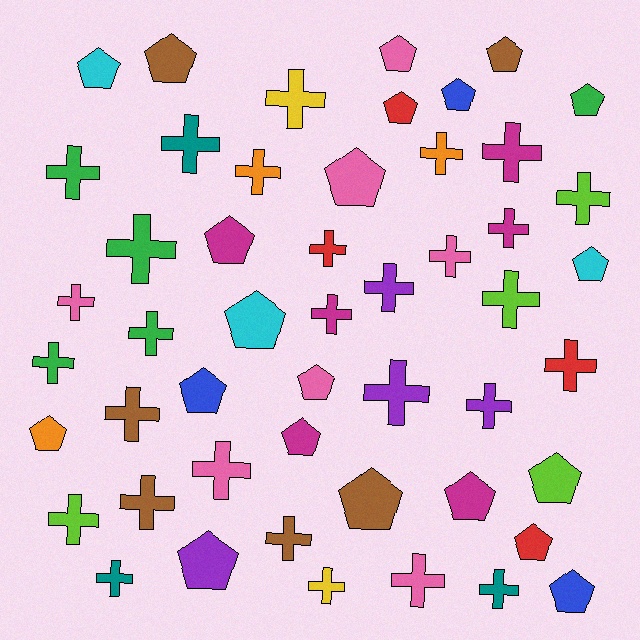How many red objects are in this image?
There are 4 red objects.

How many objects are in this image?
There are 50 objects.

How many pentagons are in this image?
There are 21 pentagons.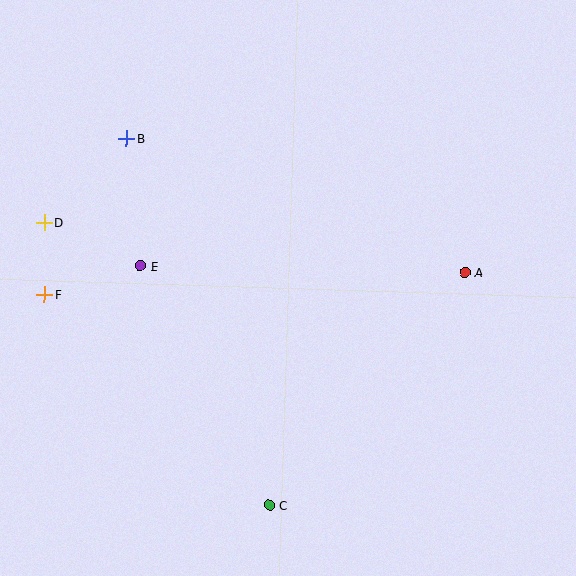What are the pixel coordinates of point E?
Point E is at (140, 266).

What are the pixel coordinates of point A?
Point A is at (465, 273).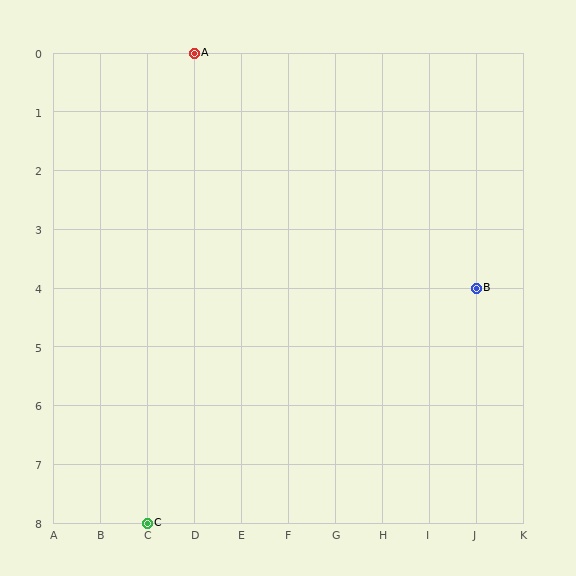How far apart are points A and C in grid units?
Points A and C are 1 column and 8 rows apart (about 8.1 grid units diagonally).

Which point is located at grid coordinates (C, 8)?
Point C is at (C, 8).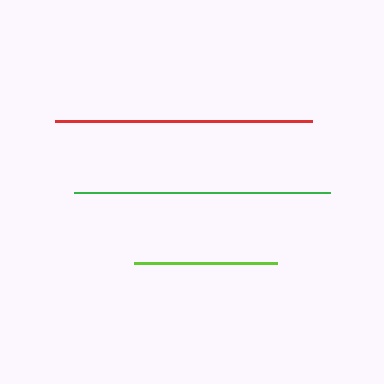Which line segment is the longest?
The red line is the longest at approximately 257 pixels.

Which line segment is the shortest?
The lime line is the shortest at approximately 143 pixels.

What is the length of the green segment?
The green segment is approximately 256 pixels long.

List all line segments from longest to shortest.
From longest to shortest: red, green, lime.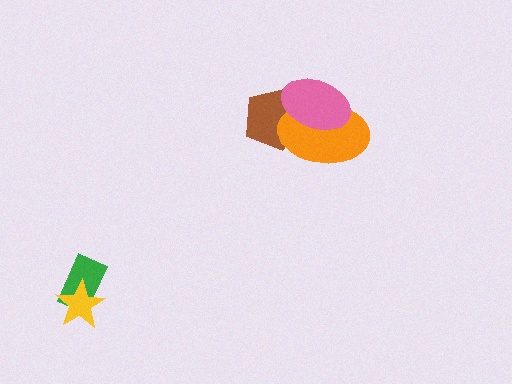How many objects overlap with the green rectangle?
1 object overlaps with the green rectangle.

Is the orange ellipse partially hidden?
Yes, it is partially covered by another shape.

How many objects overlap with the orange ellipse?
2 objects overlap with the orange ellipse.